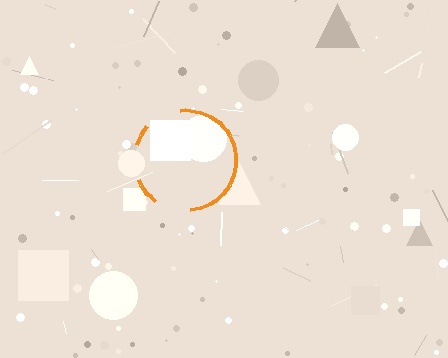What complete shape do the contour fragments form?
The contour fragments form a circle.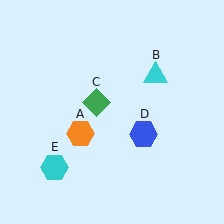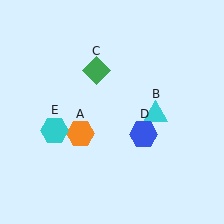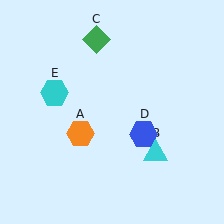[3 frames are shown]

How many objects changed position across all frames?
3 objects changed position: cyan triangle (object B), green diamond (object C), cyan hexagon (object E).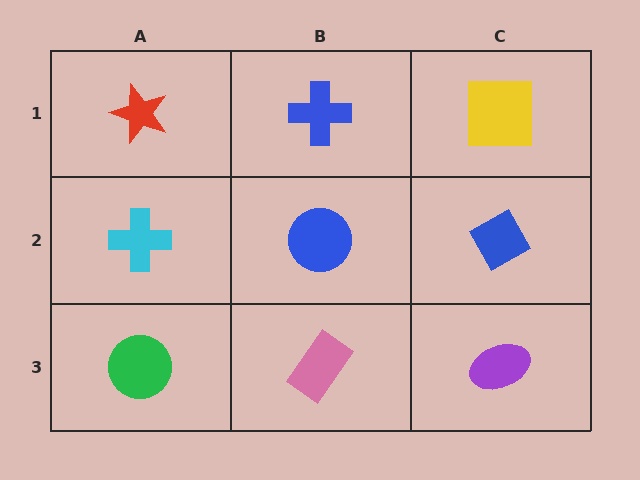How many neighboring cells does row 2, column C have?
3.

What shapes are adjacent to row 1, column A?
A cyan cross (row 2, column A), a blue cross (row 1, column B).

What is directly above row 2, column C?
A yellow square.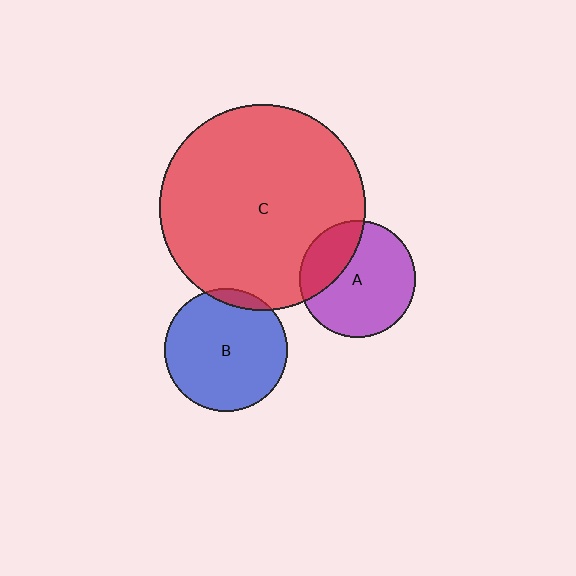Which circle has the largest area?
Circle C (red).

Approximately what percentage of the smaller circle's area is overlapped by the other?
Approximately 5%.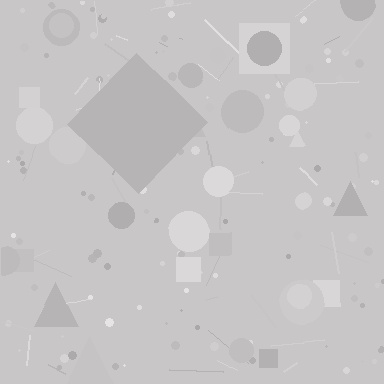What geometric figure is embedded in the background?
A diamond is embedded in the background.